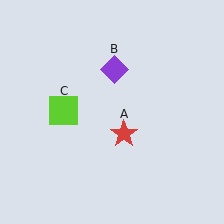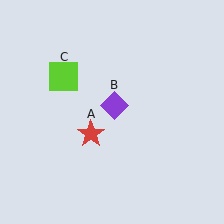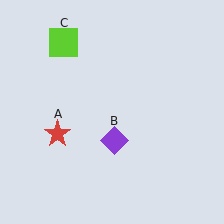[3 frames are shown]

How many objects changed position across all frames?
3 objects changed position: red star (object A), purple diamond (object B), lime square (object C).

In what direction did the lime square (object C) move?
The lime square (object C) moved up.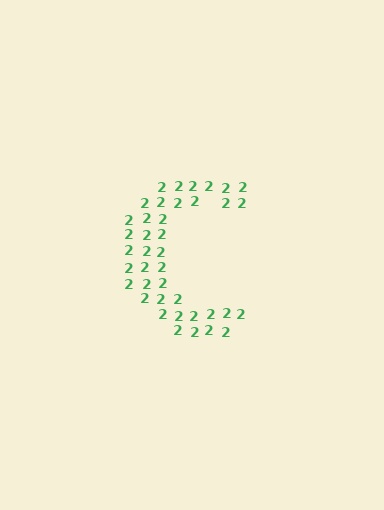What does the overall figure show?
The overall figure shows the letter C.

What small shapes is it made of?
It is made of small digit 2's.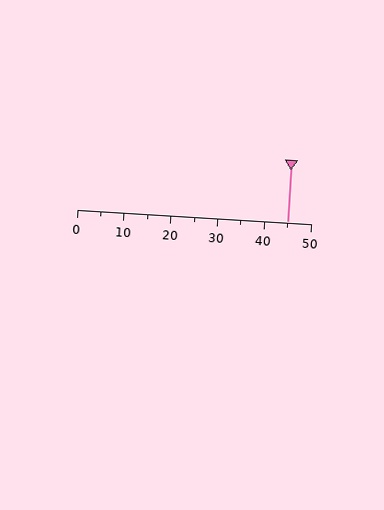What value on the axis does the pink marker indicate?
The marker indicates approximately 45.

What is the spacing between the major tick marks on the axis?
The major ticks are spaced 10 apart.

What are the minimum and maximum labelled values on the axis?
The axis runs from 0 to 50.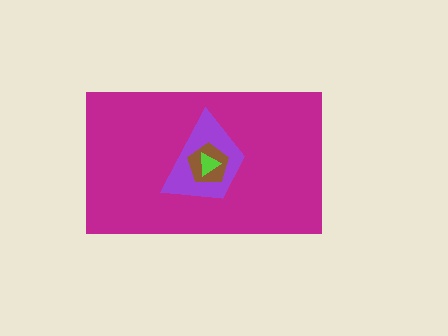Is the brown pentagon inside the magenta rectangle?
Yes.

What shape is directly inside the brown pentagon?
The lime triangle.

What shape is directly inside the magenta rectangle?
The purple trapezoid.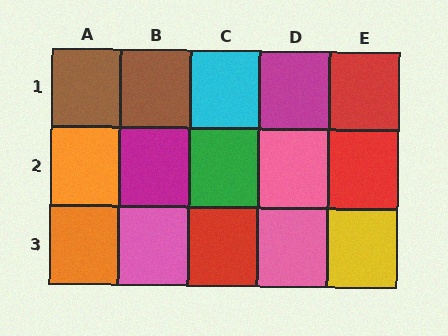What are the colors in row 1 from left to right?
Brown, brown, cyan, magenta, red.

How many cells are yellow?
1 cell is yellow.